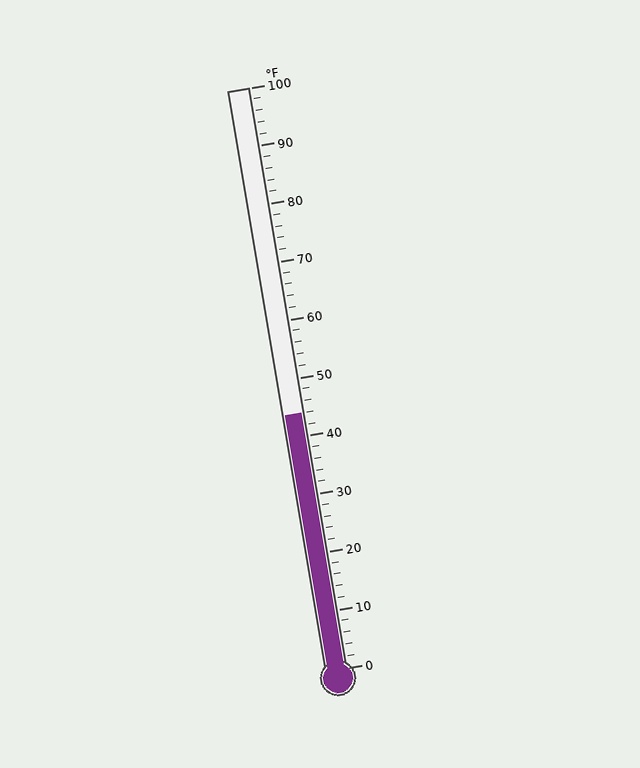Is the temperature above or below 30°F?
The temperature is above 30°F.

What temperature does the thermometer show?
The thermometer shows approximately 44°F.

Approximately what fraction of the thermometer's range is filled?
The thermometer is filled to approximately 45% of its range.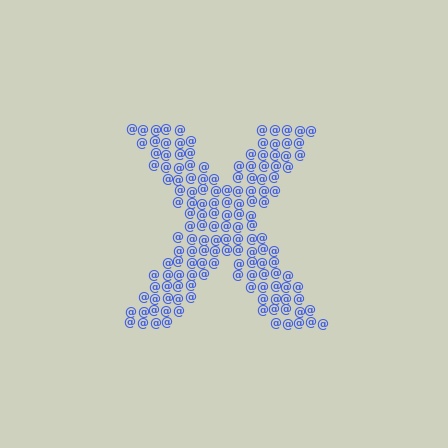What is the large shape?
The large shape is the letter X.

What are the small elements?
The small elements are at signs.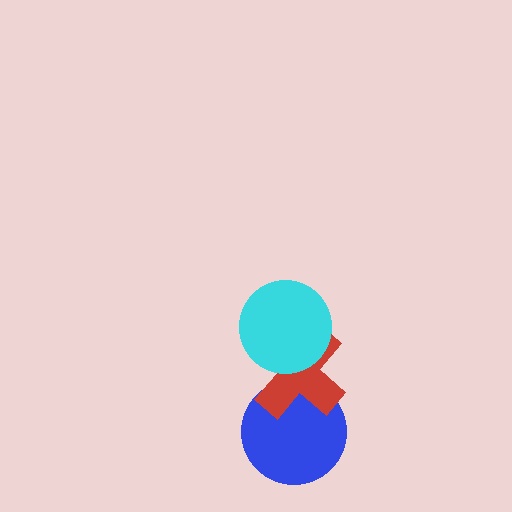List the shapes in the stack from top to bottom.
From top to bottom: the cyan circle, the red cross, the blue circle.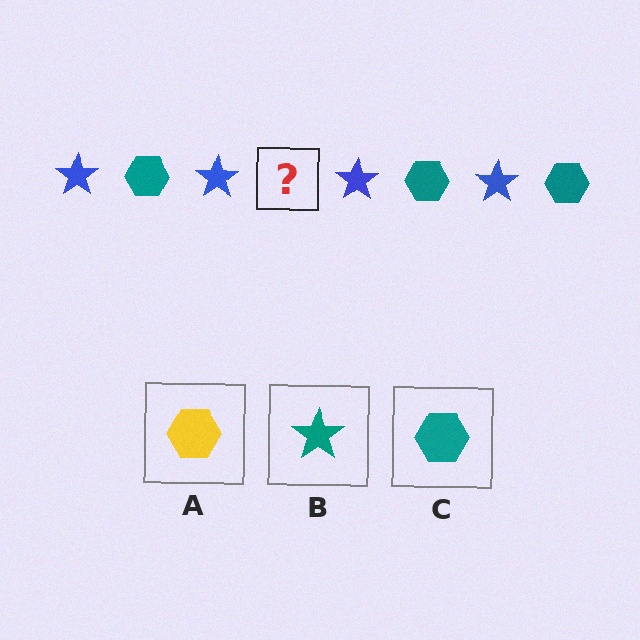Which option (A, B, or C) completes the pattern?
C.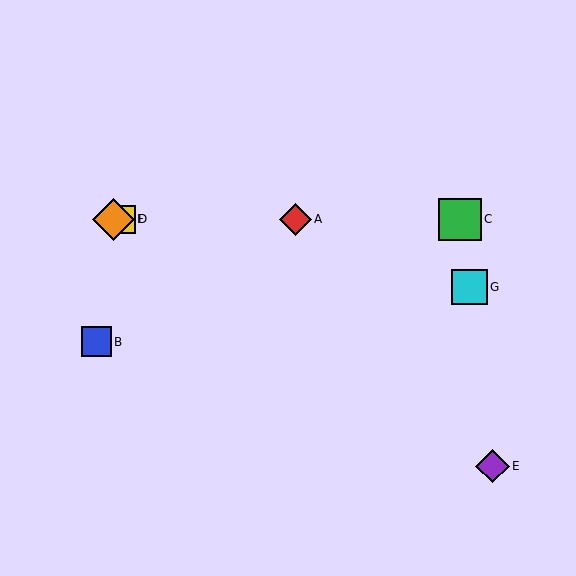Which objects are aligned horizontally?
Objects A, C, D, F are aligned horizontally.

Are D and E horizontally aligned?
No, D is at y≈219 and E is at y≈466.